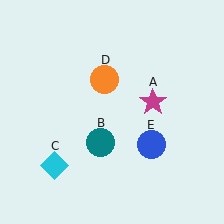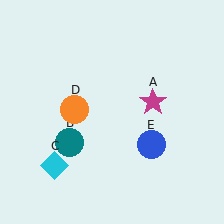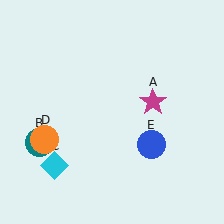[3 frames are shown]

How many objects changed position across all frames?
2 objects changed position: teal circle (object B), orange circle (object D).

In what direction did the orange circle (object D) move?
The orange circle (object D) moved down and to the left.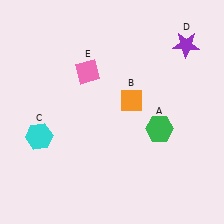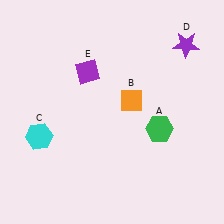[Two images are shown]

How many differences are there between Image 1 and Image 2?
There is 1 difference between the two images.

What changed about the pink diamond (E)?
In Image 1, E is pink. In Image 2, it changed to purple.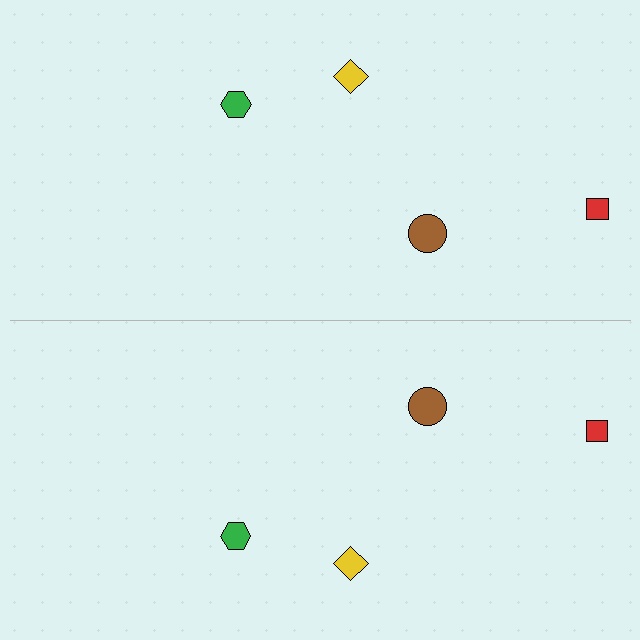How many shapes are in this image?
There are 8 shapes in this image.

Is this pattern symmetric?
Yes, this pattern has bilateral (reflection) symmetry.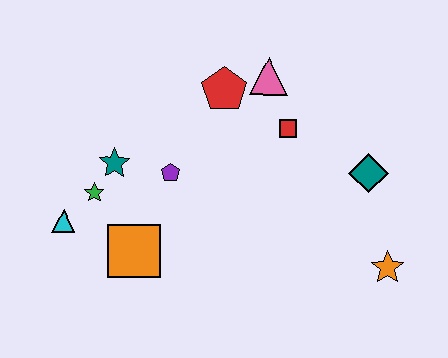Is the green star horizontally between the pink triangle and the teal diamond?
No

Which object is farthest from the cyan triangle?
The orange star is farthest from the cyan triangle.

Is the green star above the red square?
No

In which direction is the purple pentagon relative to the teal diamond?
The purple pentagon is to the left of the teal diamond.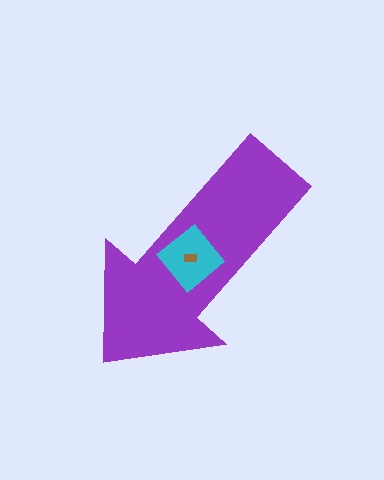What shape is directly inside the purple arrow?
The cyan diamond.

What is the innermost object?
The brown rectangle.